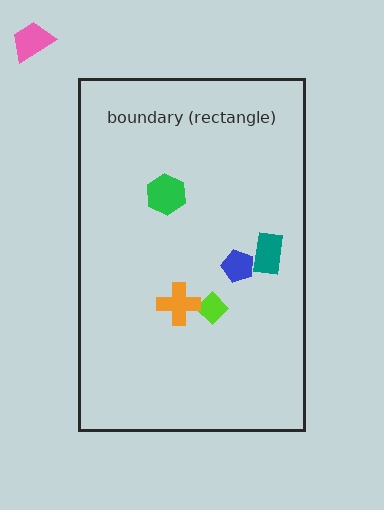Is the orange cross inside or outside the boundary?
Inside.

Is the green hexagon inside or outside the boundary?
Inside.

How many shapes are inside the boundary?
5 inside, 1 outside.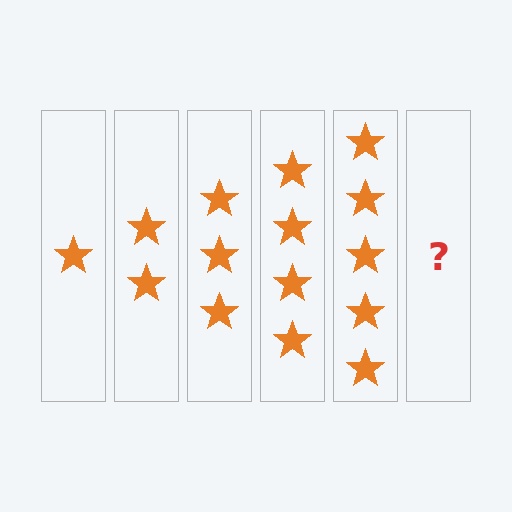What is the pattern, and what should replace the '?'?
The pattern is that each step adds one more star. The '?' should be 6 stars.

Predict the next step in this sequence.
The next step is 6 stars.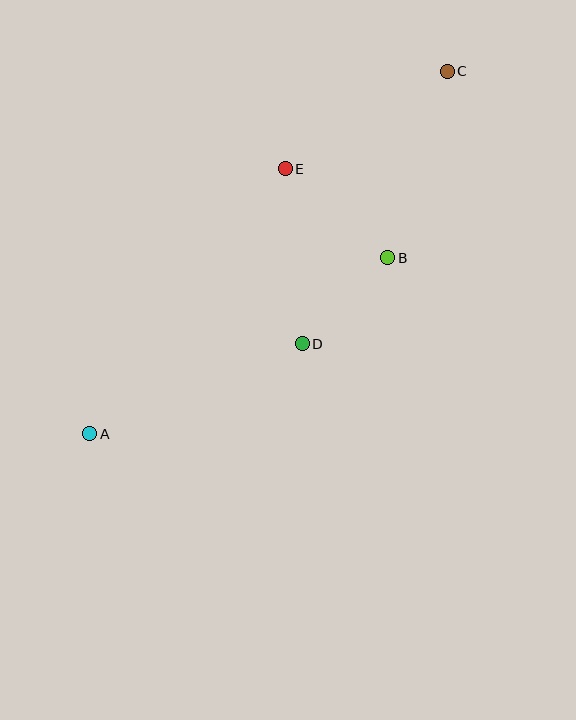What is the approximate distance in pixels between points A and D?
The distance between A and D is approximately 231 pixels.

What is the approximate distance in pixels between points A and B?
The distance between A and B is approximately 346 pixels.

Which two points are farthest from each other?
Points A and C are farthest from each other.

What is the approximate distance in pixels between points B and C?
The distance between B and C is approximately 196 pixels.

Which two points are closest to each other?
Points B and D are closest to each other.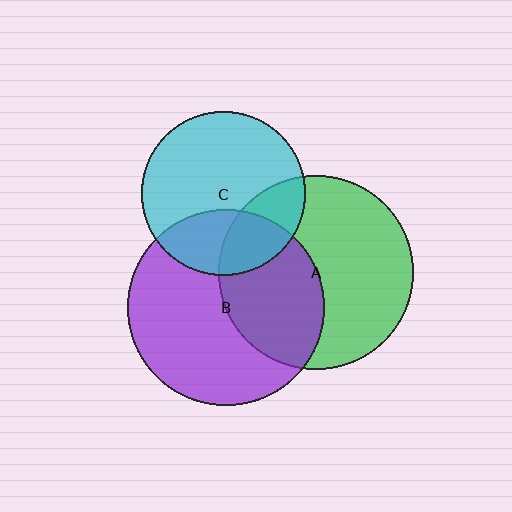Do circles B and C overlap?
Yes.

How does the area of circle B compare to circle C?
Approximately 1.4 times.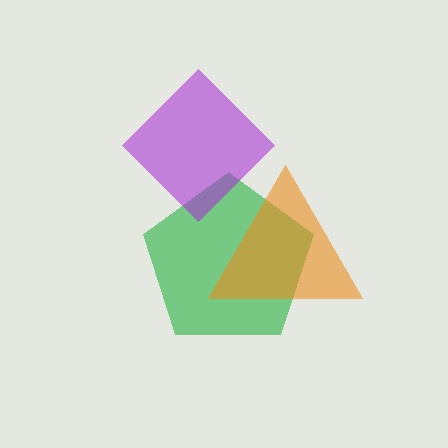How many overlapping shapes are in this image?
There are 3 overlapping shapes in the image.